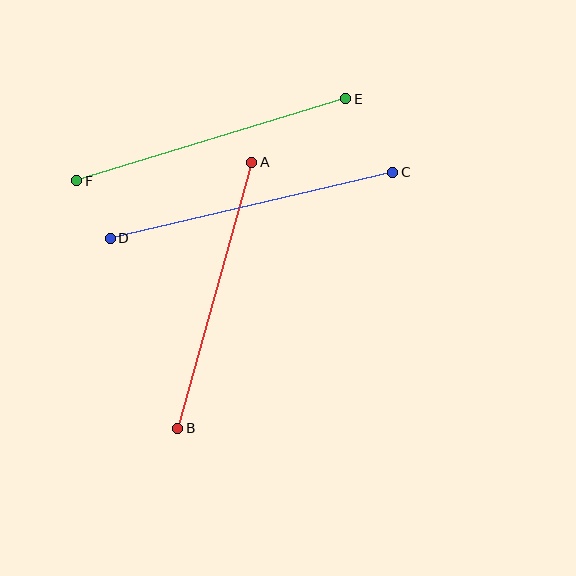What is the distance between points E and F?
The distance is approximately 281 pixels.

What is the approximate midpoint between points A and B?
The midpoint is at approximately (215, 295) pixels.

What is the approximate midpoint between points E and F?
The midpoint is at approximately (211, 140) pixels.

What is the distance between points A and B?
The distance is approximately 276 pixels.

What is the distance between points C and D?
The distance is approximately 290 pixels.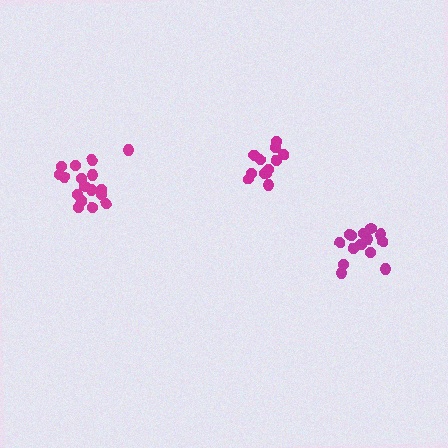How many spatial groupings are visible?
There are 3 spatial groupings.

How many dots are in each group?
Group 1: 13 dots, Group 2: 14 dots, Group 3: 17 dots (44 total).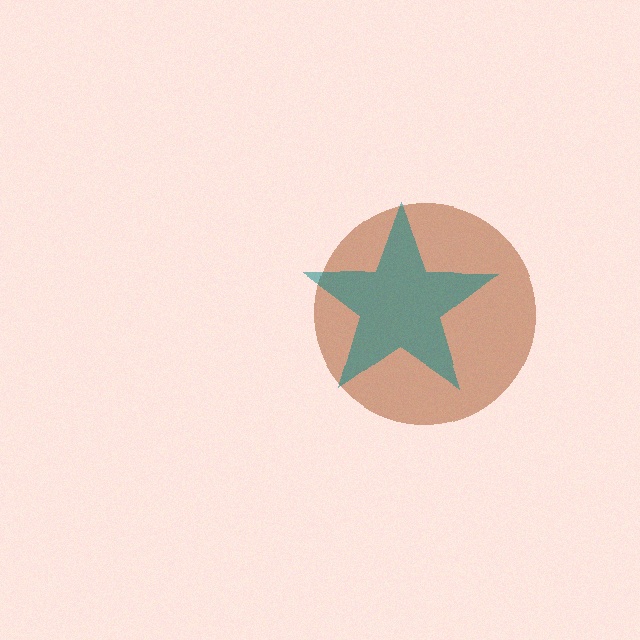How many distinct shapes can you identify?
There are 2 distinct shapes: a brown circle, a teal star.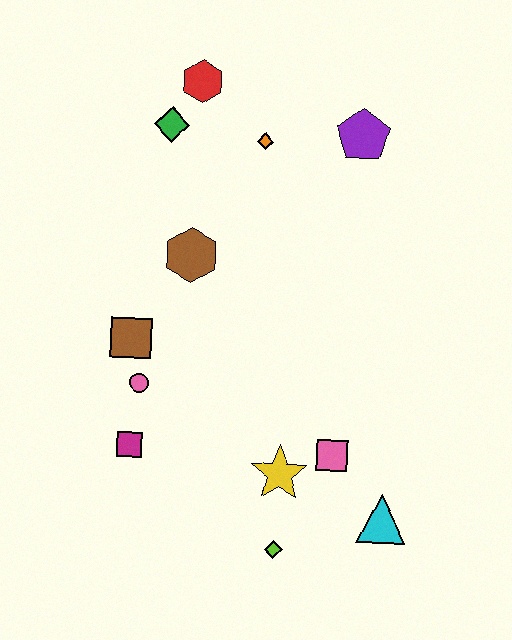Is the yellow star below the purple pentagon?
Yes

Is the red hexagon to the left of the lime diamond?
Yes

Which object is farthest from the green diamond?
The cyan triangle is farthest from the green diamond.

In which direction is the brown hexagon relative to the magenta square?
The brown hexagon is above the magenta square.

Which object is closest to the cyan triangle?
The pink square is closest to the cyan triangle.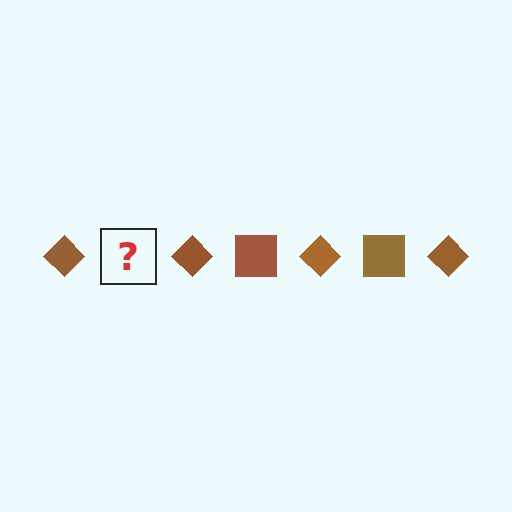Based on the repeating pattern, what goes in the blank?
The blank should be a brown square.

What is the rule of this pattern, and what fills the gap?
The rule is that the pattern cycles through diamond, square shapes in brown. The gap should be filled with a brown square.